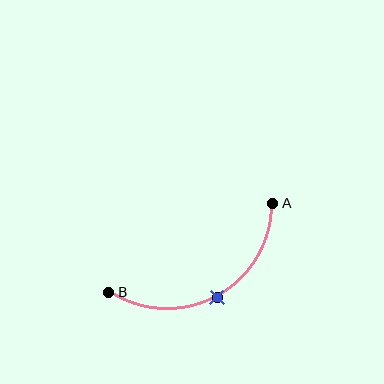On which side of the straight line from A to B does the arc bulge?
The arc bulges below the straight line connecting A and B.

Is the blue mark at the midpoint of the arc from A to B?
Yes. The blue mark lies on the arc at equal arc-length from both A and B — it is the arc midpoint.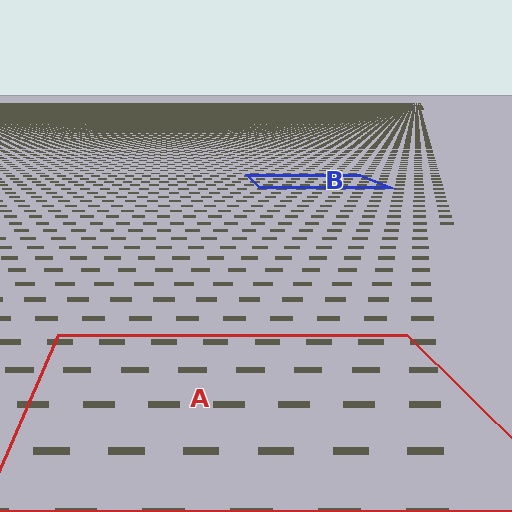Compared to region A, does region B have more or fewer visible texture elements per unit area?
Region B has more texture elements per unit area — they are packed more densely because it is farther away.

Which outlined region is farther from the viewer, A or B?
Region B is farther from the viewer — the texture elements inside it appear smaller and more densely packed.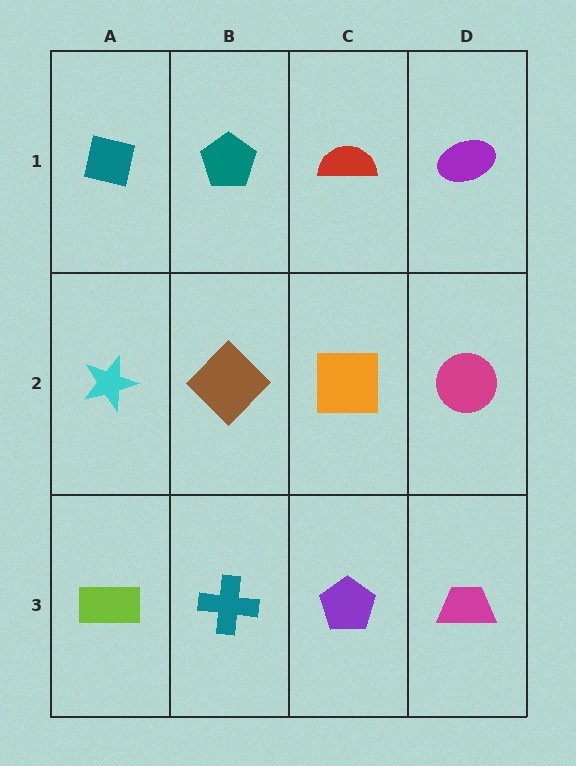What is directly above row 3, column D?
A magenta circle.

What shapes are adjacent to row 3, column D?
A magenta circle (row 2, column D), a purple pentagon (row 3, column C).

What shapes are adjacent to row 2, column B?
A teal pentagon (row 1, column B), a teal cross (row 3, column B), a cyan star (row 2, column A), an orange square (row 2, column C).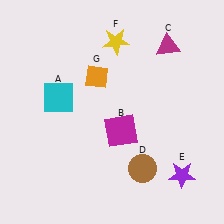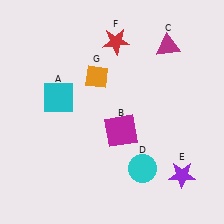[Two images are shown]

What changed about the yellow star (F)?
In Image 1, F is yellow. In Image 2, it changed to red.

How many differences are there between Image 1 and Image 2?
There are 2 differences between the two images.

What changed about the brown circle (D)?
In Image 1, D is brown. In Image 2, it changed to cyan.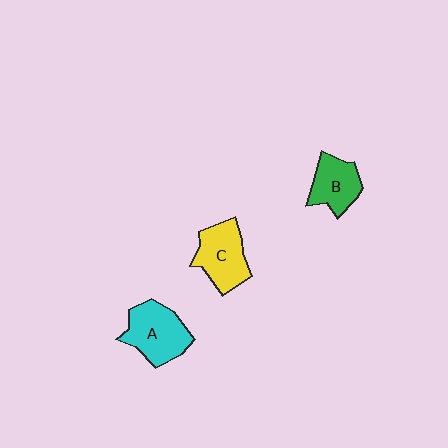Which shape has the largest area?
Shape A (cyan).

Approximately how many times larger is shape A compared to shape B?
Approximately 1.4 times.